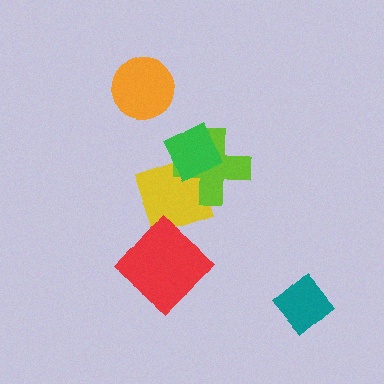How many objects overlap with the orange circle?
0 objects overlap with the orange circle.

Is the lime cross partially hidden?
Yes, it is partially covered by another shape.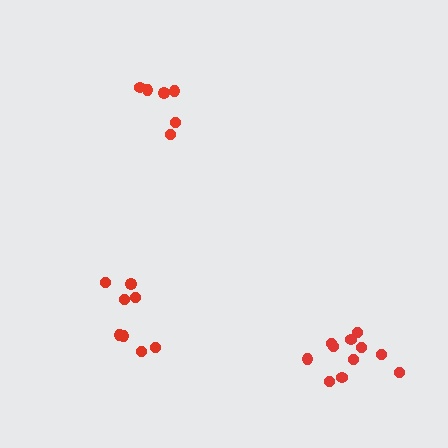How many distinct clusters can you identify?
There are 3 distinct clusters.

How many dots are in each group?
Group 1: 8 dots, Group 2: 6 dots, Group 3: 11 dots (25 total).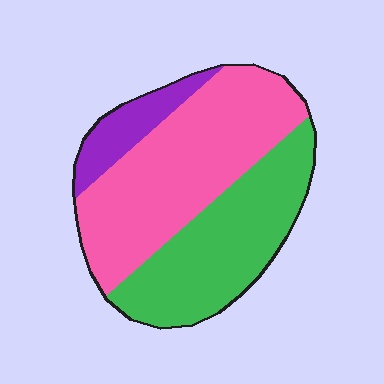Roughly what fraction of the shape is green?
Green takes up between a third and a half of the shape.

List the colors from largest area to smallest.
From largest to smallest: pink, green, purple.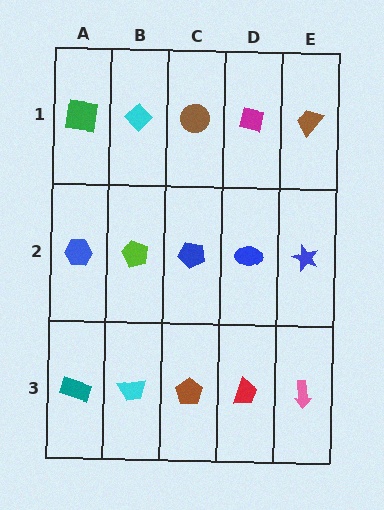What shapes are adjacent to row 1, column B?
A lime pentagon (row 2, column B), a green square (row 1, column A), a brown circle (row 1, column C).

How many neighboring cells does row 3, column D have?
3.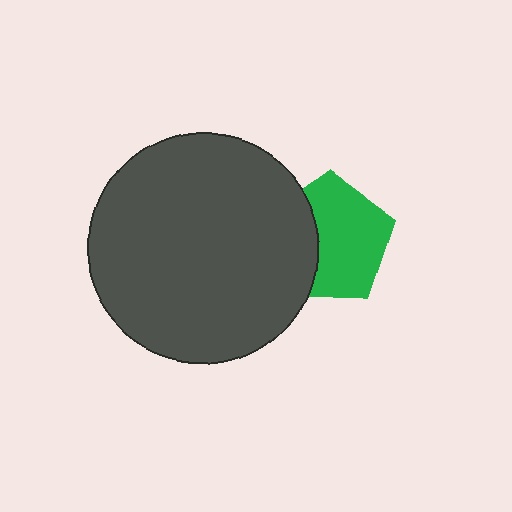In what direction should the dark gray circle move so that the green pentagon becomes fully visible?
The dark gray circle should move left. That is the shortest direction to clear the overlap and leave the green pentagon fully visible.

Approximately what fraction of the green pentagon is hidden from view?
Roughly 36% of the green pentagon is hidden behind the dark gray circle.